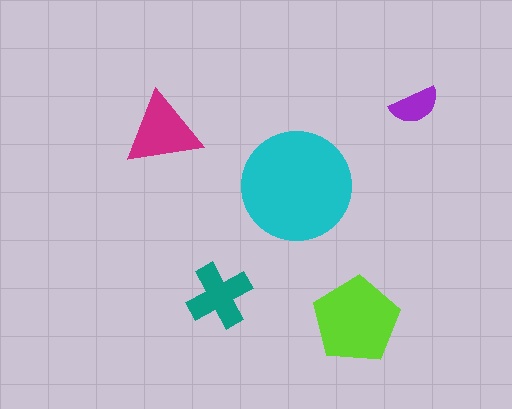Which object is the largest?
The cyan circle.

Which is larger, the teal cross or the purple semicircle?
The teal cross.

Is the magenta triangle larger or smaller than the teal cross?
Larger.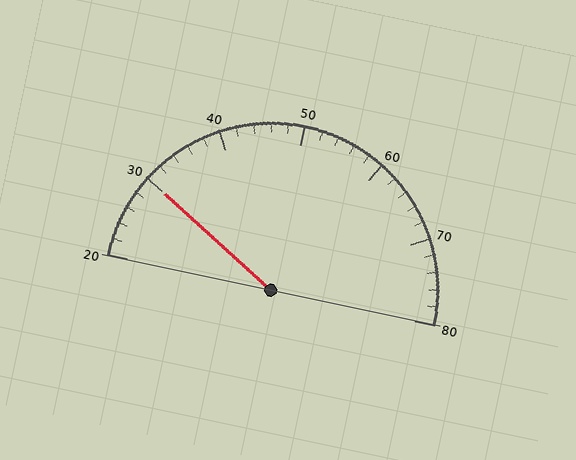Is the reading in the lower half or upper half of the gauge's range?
The reading is in the lower half of the range (20 to 80).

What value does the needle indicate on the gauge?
The needle indicates approximately 30.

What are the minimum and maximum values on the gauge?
The gauge ranges from 20 to 80.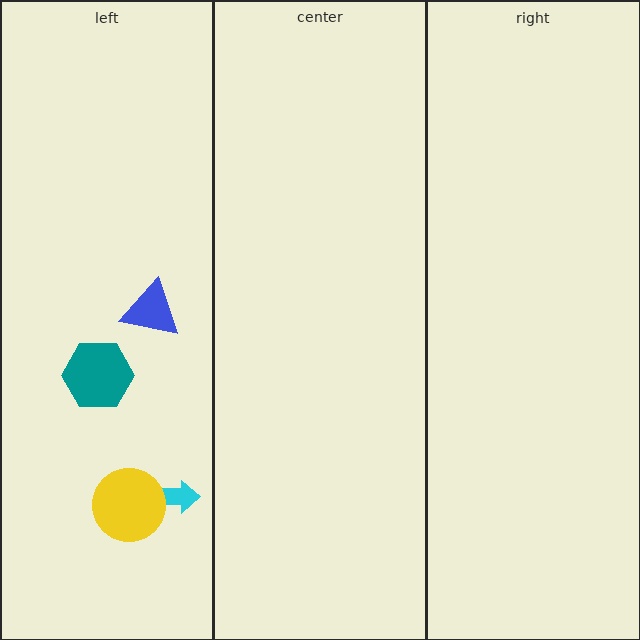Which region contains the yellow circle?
The left region.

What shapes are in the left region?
The cyan arrow, the yellow circle, the blue triangle, the teal hexagon.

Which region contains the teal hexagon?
The left region.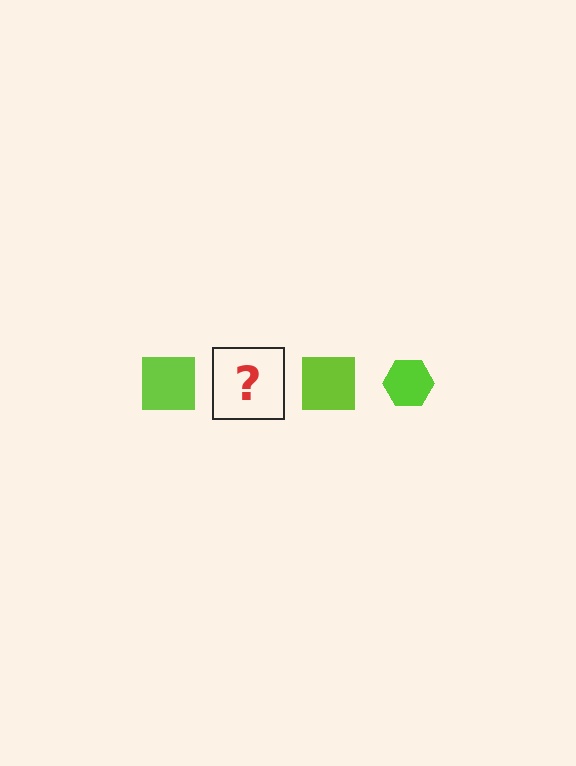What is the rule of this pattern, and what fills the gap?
The rule is that the pattern cycles through square, hexagon shapes in lime. The gap should be filled with a lime hexagon.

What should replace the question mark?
The question mark should be replaced with a lime hexagon.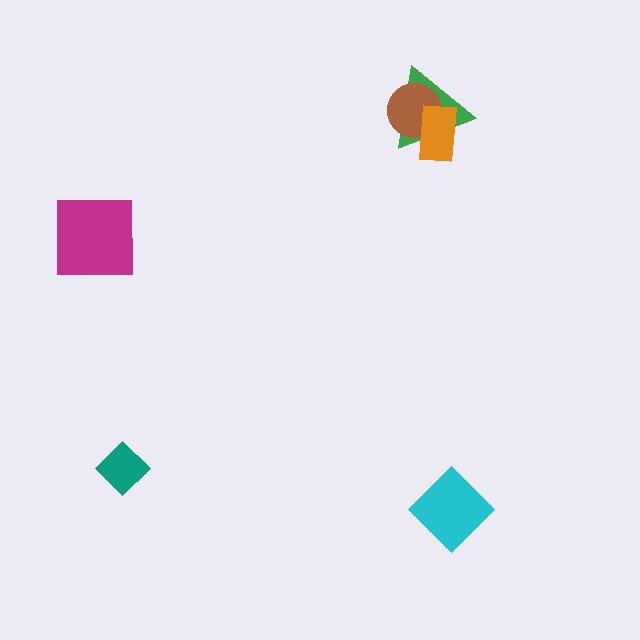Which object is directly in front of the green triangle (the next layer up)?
The brown circle is directly in front of the green triangle.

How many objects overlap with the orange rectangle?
2 objects overlap with the orange rectangle.